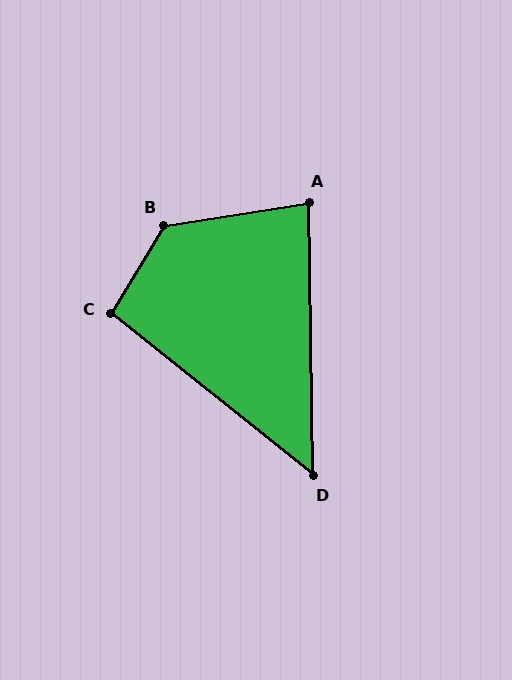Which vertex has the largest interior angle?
B, at approximately 130 degrees.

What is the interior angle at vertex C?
Approximately 98 degrees (obtuse).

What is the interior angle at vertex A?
Approximately 82 degrees (acute).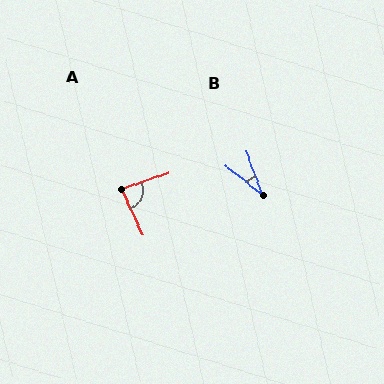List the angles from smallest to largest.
B (32°), A (83°).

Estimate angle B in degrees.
Approximately 32 degrees.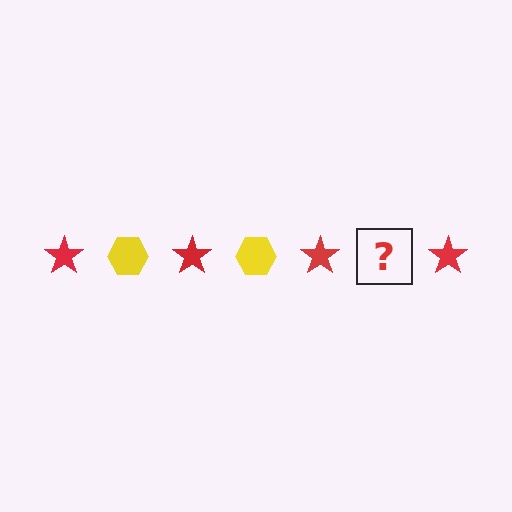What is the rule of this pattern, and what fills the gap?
The rule is that the pattern alternates between red star and yellow hexagon. The gap should be filled with a yellow hexagon.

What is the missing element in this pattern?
The missing element is a yellow hexagon.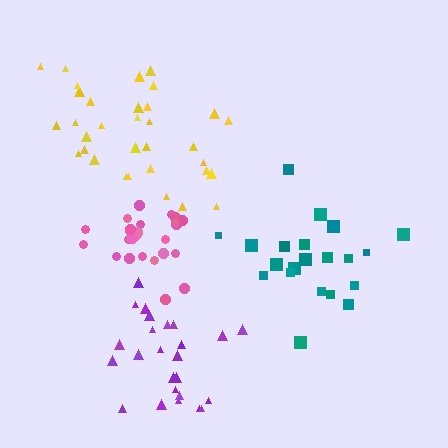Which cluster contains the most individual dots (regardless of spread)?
Yellow (33).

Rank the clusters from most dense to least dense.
pink, purple, teal, yellow.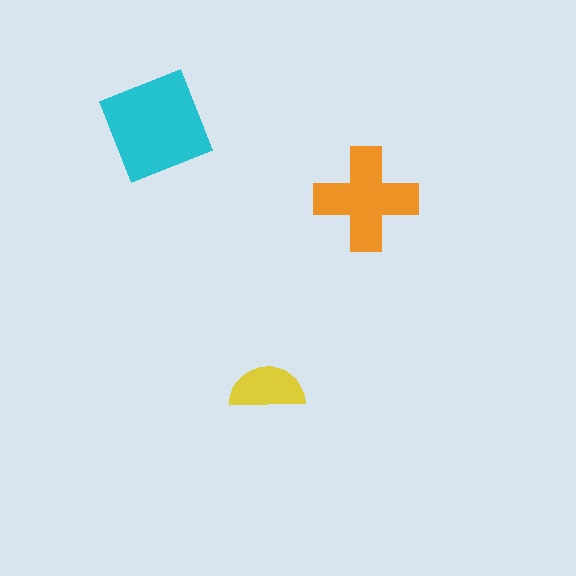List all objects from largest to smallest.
The cyan diamond, the orange cross, the yellow semicircle.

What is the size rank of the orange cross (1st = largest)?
2nd.